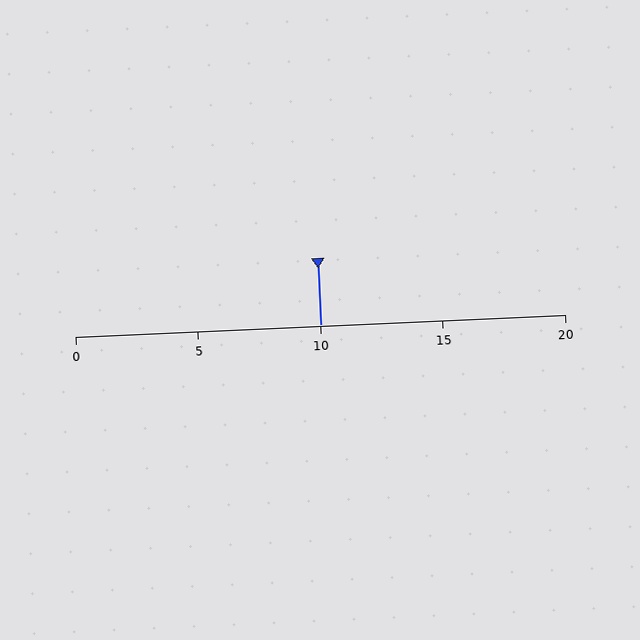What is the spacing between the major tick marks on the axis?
The major ticks are spaced 5 apart.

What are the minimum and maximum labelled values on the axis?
The axis runs from 0 to 20.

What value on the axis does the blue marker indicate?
The marker indicates approximately 10.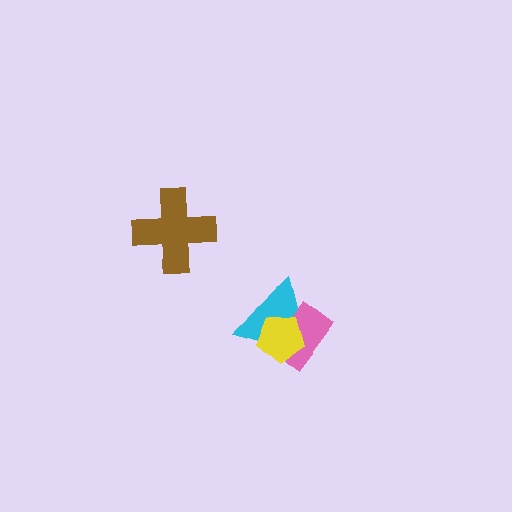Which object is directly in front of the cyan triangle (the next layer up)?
The pink rectangle is directly in front of the cyan triangle.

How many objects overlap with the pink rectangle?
2 objects overlap with the pink rectangle.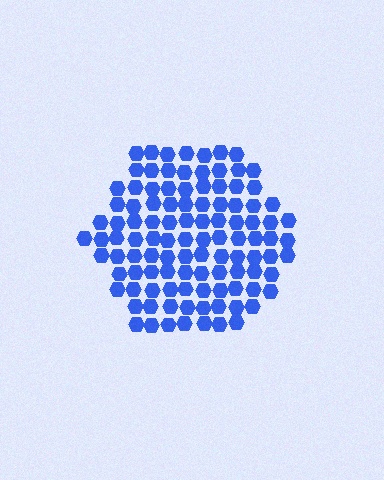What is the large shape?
The large shape is a hexagon.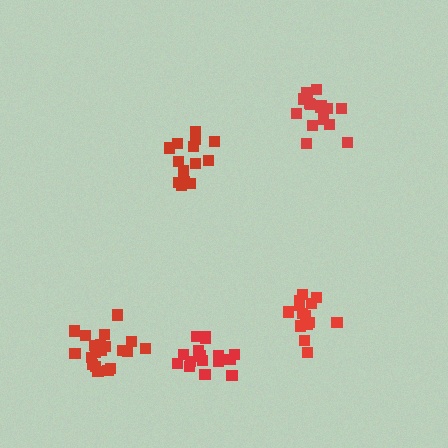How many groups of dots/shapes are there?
There are 5 groups.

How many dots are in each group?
Group 1: 14 dots, Group 2: 16 dots, Group 3: 16 dots, Group 4: 20 dots, Group 5: 16 dots (82 total).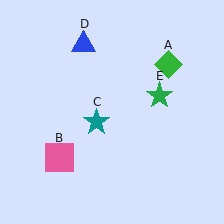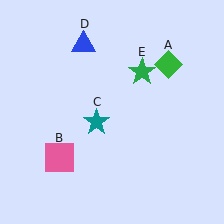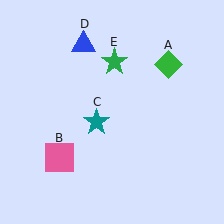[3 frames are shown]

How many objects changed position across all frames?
1 object changed position: green star (object E).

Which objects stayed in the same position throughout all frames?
Green diamond (object A) and pink square (object B) and teal star (object C) and blue triangle (object D) remained stationary.